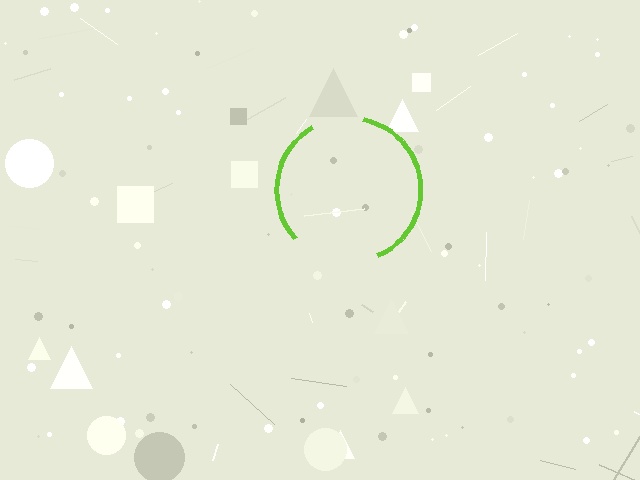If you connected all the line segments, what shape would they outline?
They would outline a circle.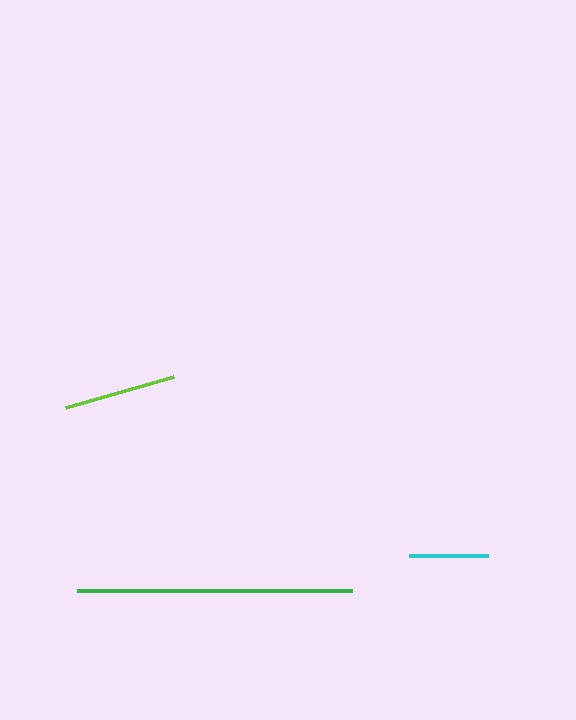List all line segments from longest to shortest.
From longest to shortest: green, lime, cyan.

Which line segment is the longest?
The green line is the longest at approximately 275 pixels.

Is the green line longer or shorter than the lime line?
The green line is longer than the lime line.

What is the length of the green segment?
The green segment is approximately 275 pixels long.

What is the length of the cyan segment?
The cyan segment is approximately 79 pixels long.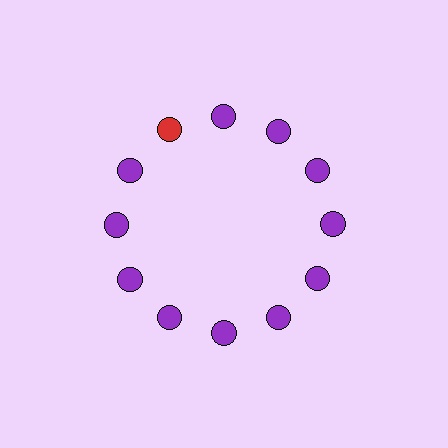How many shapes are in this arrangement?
There are 12 shapes arranged in a ring pattern.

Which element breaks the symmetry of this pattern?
The red circle at roughly the 11 o'clock position breaks the symmetry. All other shapes are purple circles.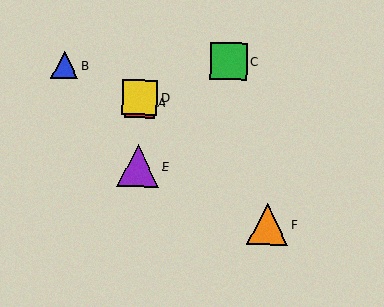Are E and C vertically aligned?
No, E is at x≈138 and C is at x≈229.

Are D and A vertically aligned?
Yes, both are at x≈140.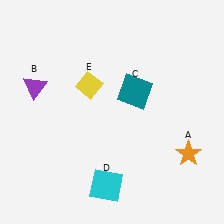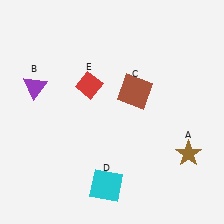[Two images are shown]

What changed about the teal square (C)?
In Image 1, C is teal. In Image 2, it changed to brown.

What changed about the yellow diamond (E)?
In Image 1, E is yellow. In Image 2, it changed to red.